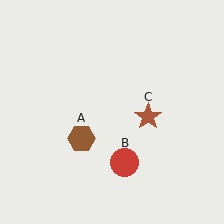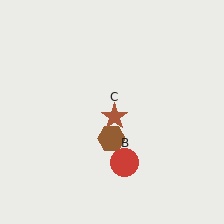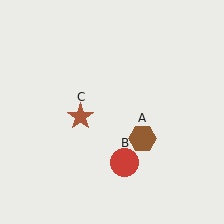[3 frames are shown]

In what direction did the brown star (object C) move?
The brown star (object C) moved left.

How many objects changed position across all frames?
2 objects changed position: brown hexagon (object A), brown star (object C).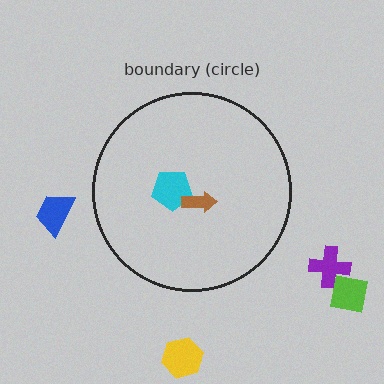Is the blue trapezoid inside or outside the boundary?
Outside.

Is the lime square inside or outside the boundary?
Outside.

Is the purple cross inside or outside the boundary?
Outside.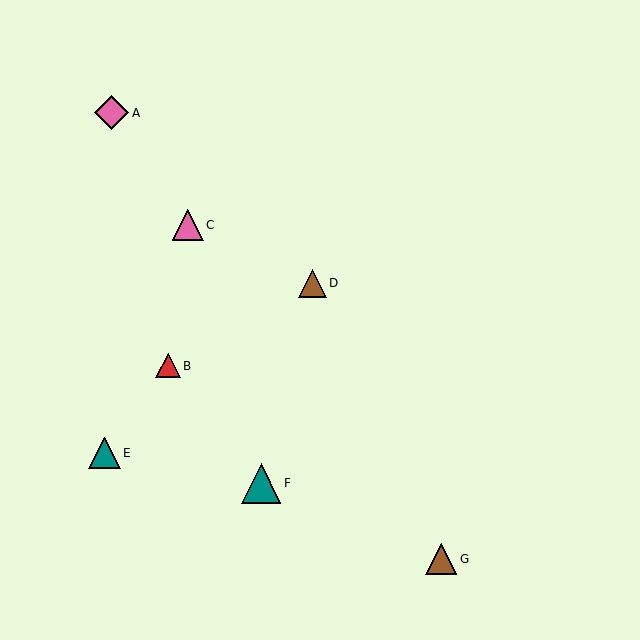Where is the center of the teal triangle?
The center of the teal triangle is at (261, 483).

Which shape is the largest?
The teal triangle (labeled F) is the largest.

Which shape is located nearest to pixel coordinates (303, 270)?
The brown triangle (labeled D) at (313, 283) is nearest to that location.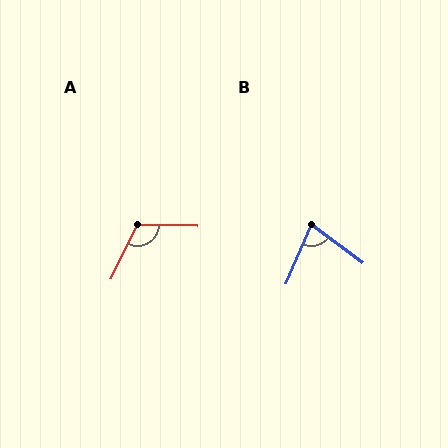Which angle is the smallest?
B, at approximately 76 degrees.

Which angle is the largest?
A, at approximately 115 degrees.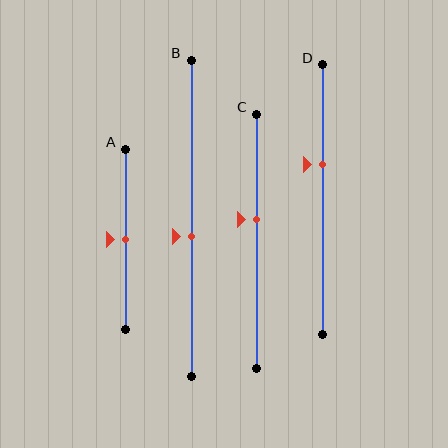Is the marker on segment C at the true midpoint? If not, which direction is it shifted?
No, the marker on segment C is shifted upward by about 9% of the segment length.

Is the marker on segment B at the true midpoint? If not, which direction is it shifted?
No, the marker on segment B is shifted downward by about 6% of the segment length.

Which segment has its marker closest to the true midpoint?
Segment A has its marker closest to the true midpoint.